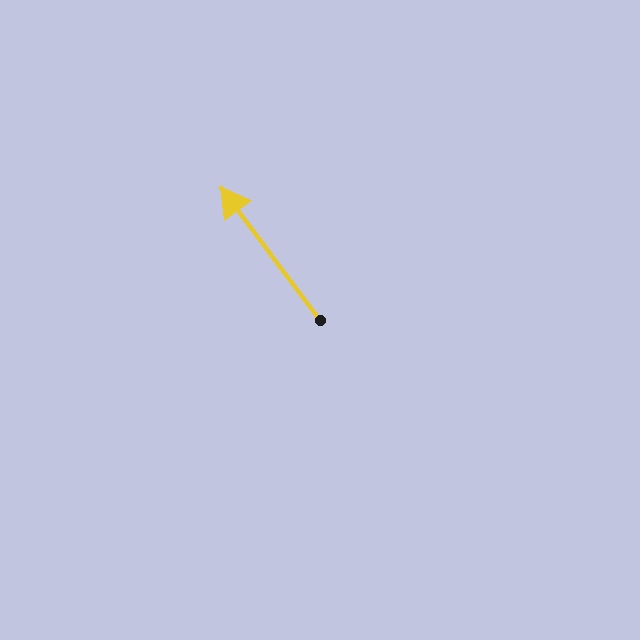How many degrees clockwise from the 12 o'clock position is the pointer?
Approximately 323 degrees.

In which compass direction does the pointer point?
Northwest.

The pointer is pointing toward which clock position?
Roughly 11 o'clock.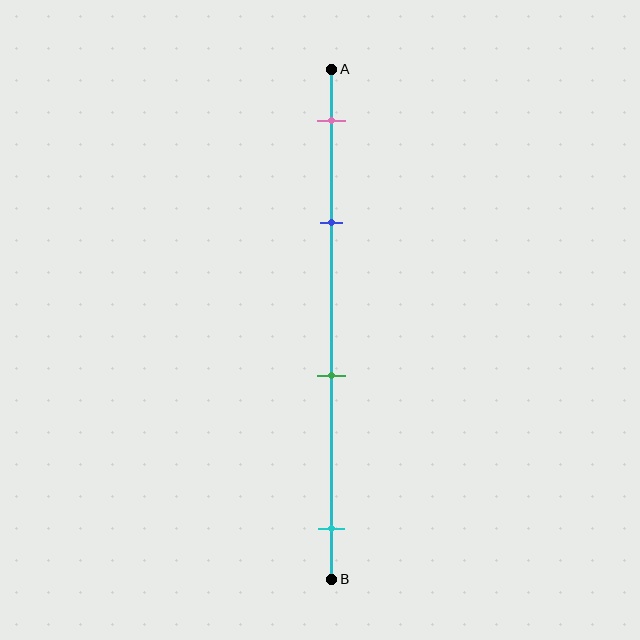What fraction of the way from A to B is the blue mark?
The blue mark is approximately 30% (0.3) of the way from A to B.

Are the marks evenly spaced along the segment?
No, the marks are not evenly spaced.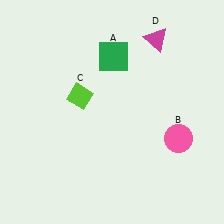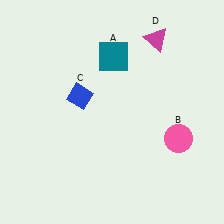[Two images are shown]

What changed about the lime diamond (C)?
In Image 1, C is lime. In Image 2, it changed to blue.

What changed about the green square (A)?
In Image 1, A is green. In Image 2, it changed to teal.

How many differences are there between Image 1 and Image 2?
There are 2 differences between the two images.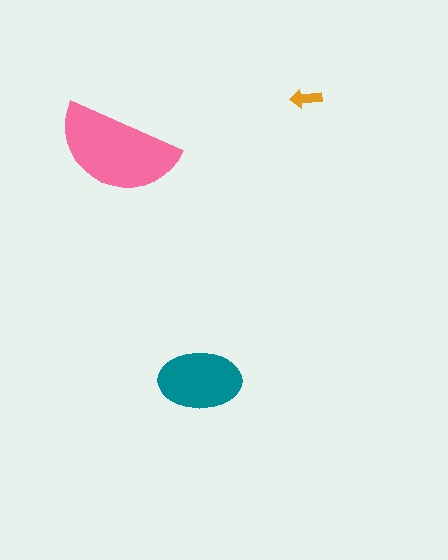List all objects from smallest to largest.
The orange arrow, the teal ellipse, the pink semicircle.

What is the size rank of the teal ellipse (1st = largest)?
2nd.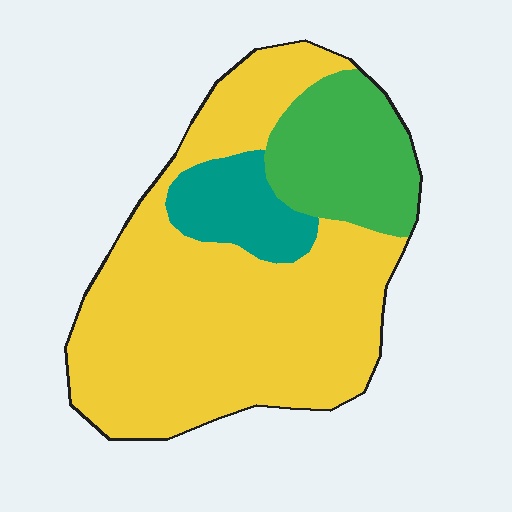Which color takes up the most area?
Yellow, at roughly 70%.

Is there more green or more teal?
Green.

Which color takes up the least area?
Teal, at roughly 10%.